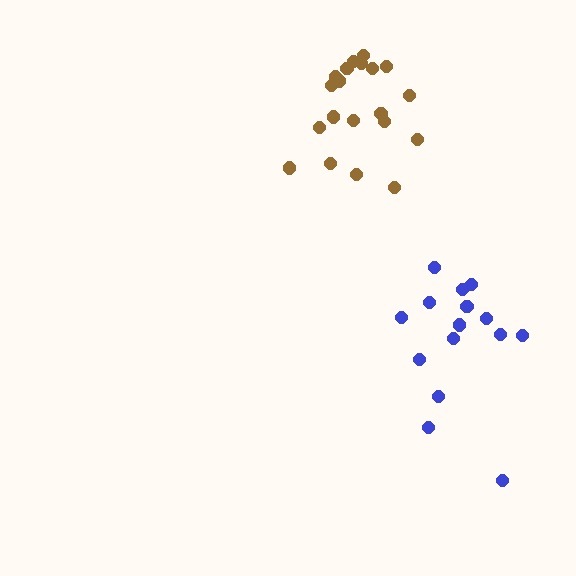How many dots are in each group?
Group 1: 20 dots, Group 2: 15 dots (35 total).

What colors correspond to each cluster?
The clusters are colored: brown, blue.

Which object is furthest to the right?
The blue cluster is rightmost.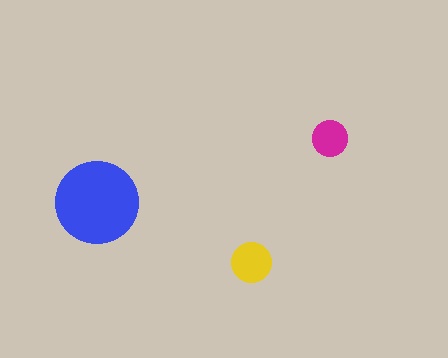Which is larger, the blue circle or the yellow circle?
The blue one.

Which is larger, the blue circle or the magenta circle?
The blue one.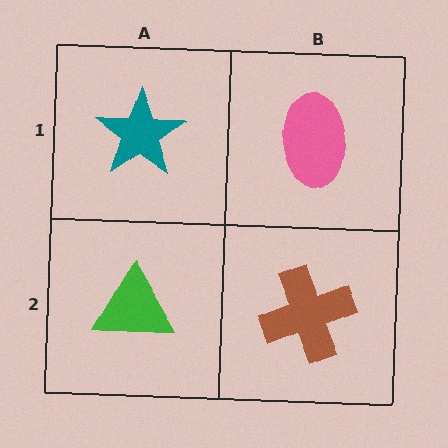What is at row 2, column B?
A brown cross.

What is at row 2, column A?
A green triangle.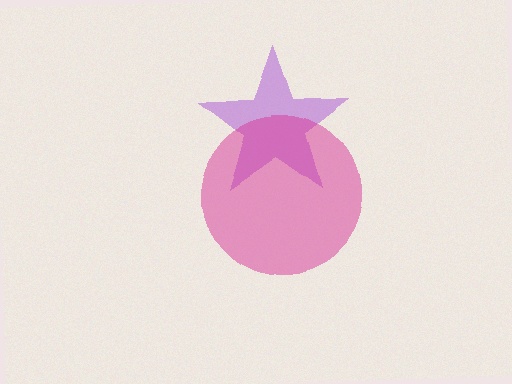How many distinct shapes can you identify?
There are 2 distinct shapes: a purple star, a magenta circle.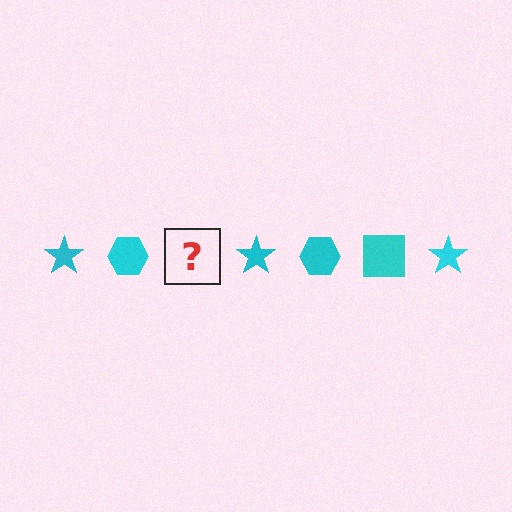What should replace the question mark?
The question mark should be replaced with a cyan square.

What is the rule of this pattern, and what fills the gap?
The rule is that the pattern cycles through star, hexagon, square shapes in cyan. The gap should be filled with a cyan square.